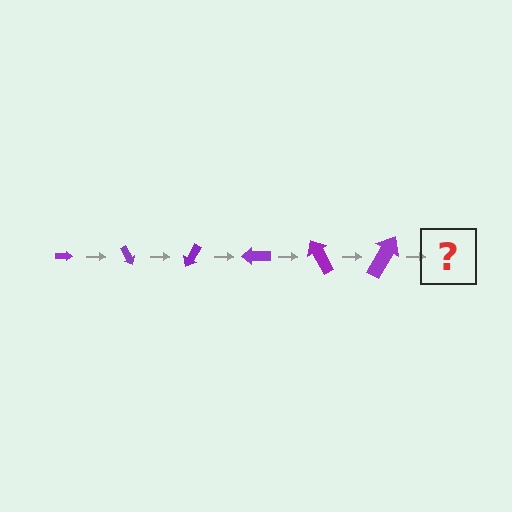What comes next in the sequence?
The next element should be an arrow, larger than the previous one and rotated 360 degrees from the start.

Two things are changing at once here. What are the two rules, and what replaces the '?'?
The two rules are that the arrow grows larger each step and it rotates 60 degrees each step. The '?' should be an arrow, larger than the previous one and rotated 360 degrees from the start.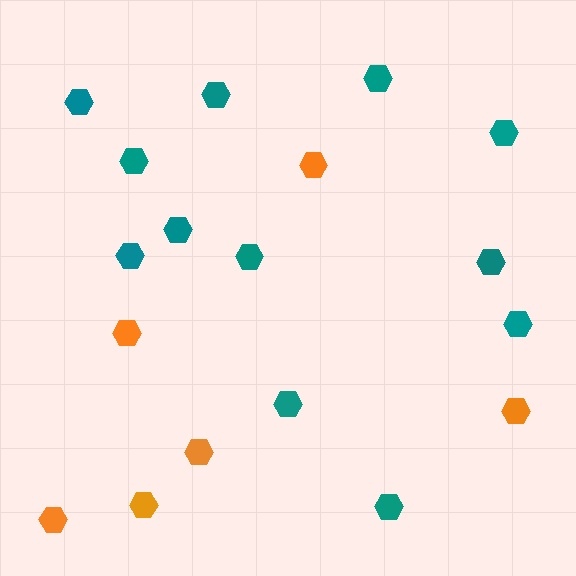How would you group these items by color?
There are 2 groups: one group of orange hexagons (6) and one group of teal hexagons (12).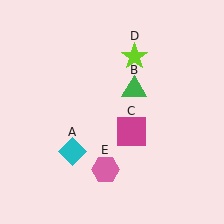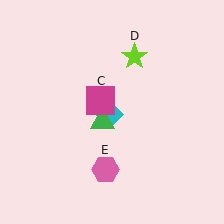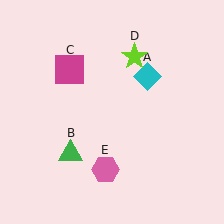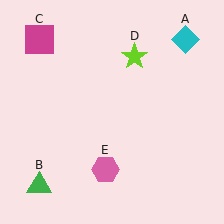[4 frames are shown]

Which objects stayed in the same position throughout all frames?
Lime star (object D) and pink hexagon (object E) remained stationary.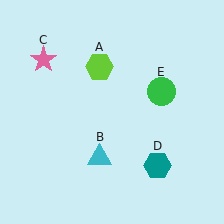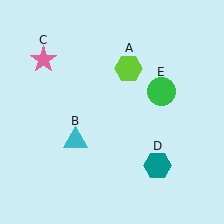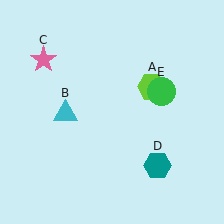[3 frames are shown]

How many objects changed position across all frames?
2 objects changed position: lime hexagon (object A), cyan triangle (object B).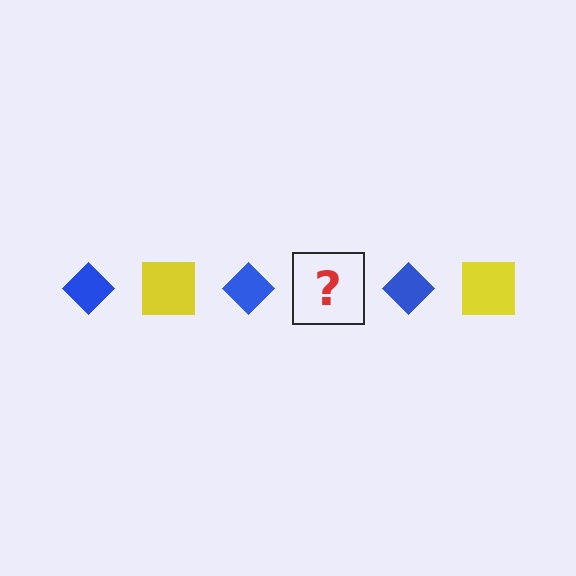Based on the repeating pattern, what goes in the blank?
The blank should be a yellow square.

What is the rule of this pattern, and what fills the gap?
The rule is that the pattern alternates between blue diamond and yellow square. The gap should be filled with a yellow square.